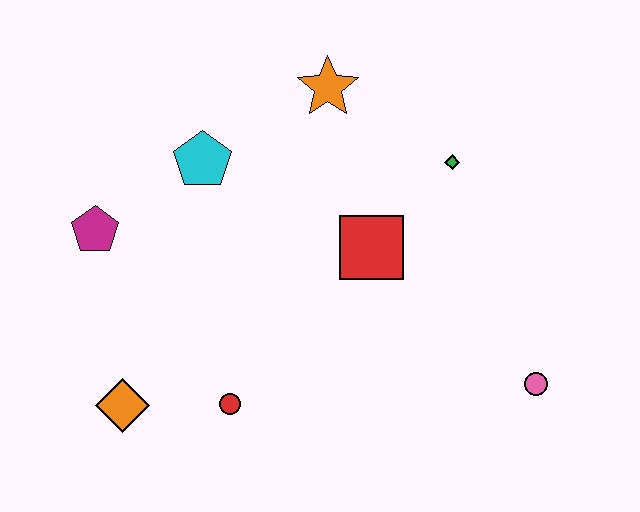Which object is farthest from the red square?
The orange diamond is farthest from the red square.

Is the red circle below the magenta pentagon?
Yes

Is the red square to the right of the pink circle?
No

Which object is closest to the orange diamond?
The red circle is closest to the orange diamond.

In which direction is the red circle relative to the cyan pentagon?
The red circle is below the cyan pentagon.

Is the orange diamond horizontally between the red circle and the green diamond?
No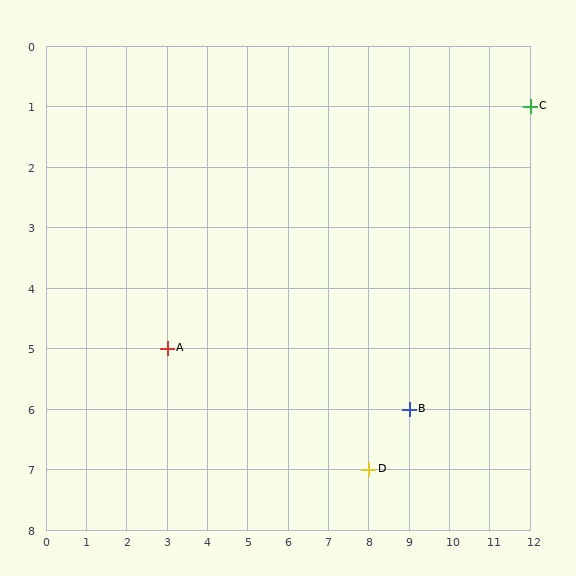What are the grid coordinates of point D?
Point D is at grid coordinates (8, 7).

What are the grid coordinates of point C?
Point C is at grid coordinates (12, 1).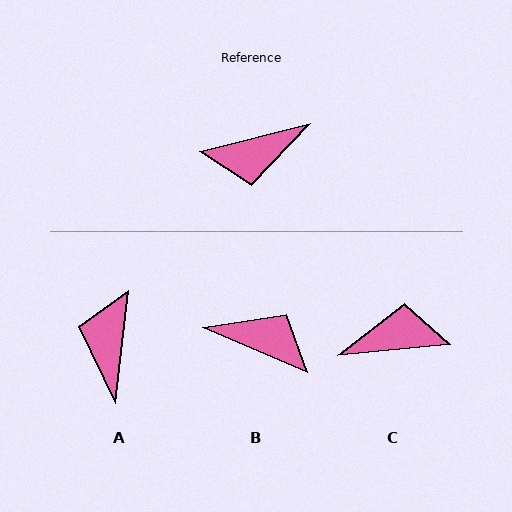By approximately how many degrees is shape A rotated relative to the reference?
Approximately 110 degrees clockwise.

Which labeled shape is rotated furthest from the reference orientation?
C, about 171 degrees away.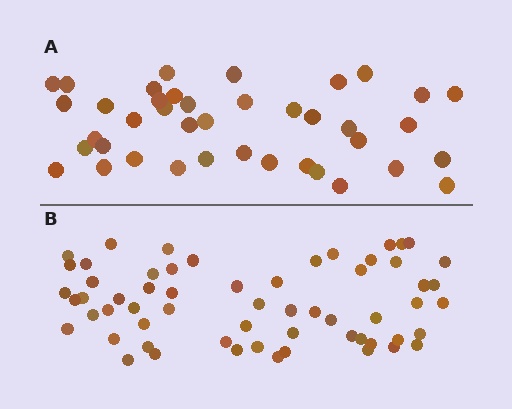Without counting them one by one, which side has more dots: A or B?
Region B (the bottom region) has more dots.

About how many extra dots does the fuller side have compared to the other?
Region B has approximately 20 more dots than region A.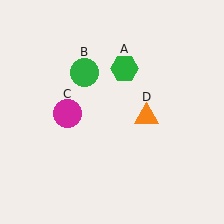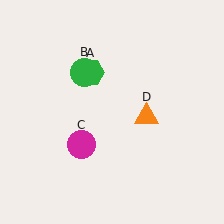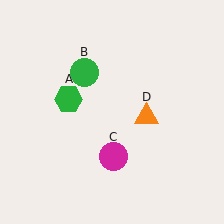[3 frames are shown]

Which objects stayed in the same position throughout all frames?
Green circle (object B) and orange triangle (object D) remained stationary.